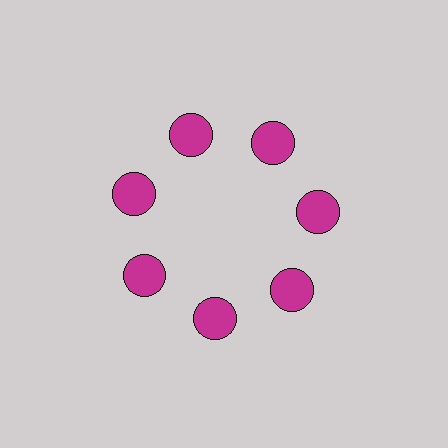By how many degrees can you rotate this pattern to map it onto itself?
The pattern maps onto itself every 51 degrees of rotation.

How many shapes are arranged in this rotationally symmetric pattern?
There are 7 shapes, arranged in 7 groups of 1.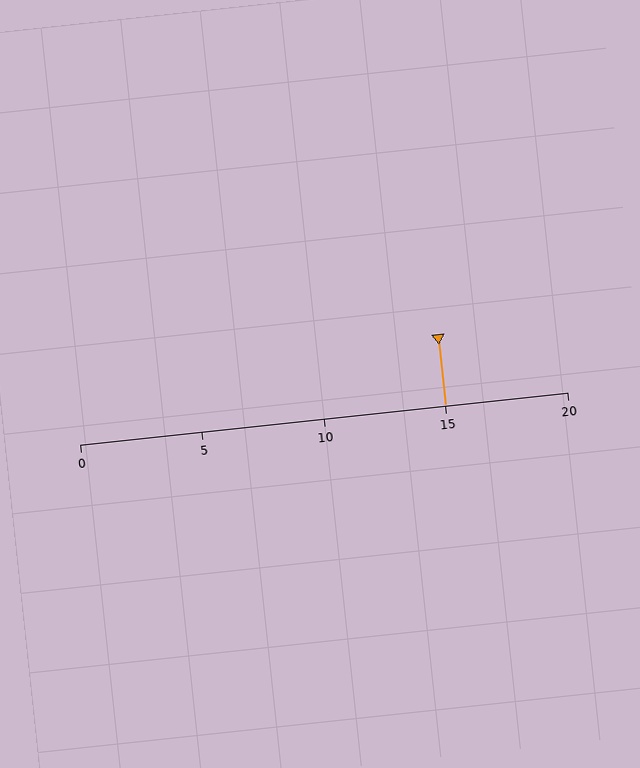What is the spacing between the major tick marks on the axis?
The major ticks are spaced 5 apart.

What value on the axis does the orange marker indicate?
The marker indicates approximately 15.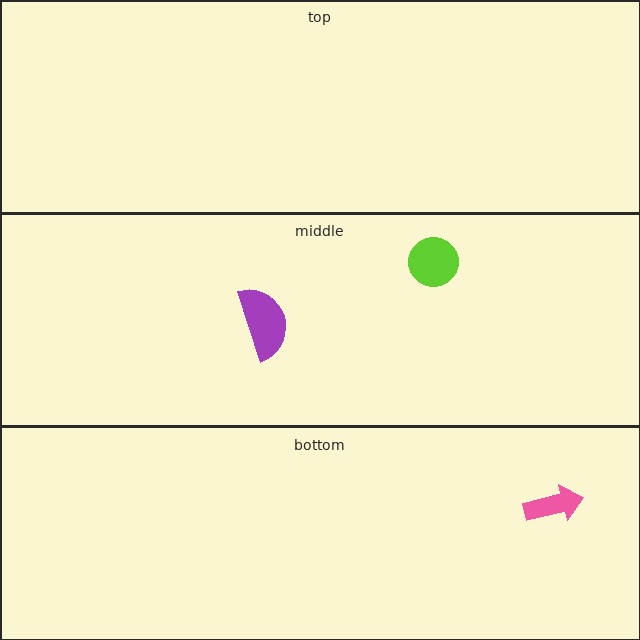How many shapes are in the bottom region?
1.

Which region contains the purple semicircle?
The middle region.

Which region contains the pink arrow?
The bottom region.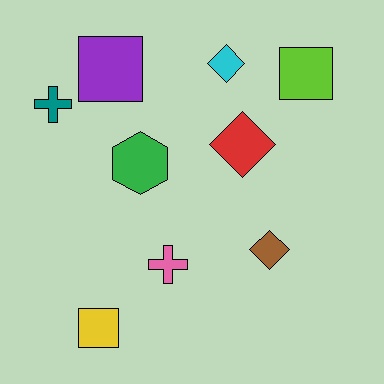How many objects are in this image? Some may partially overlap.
There are 9 objects.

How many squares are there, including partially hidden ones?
There are 3 squares.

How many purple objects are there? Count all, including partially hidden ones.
There is 1 purple object.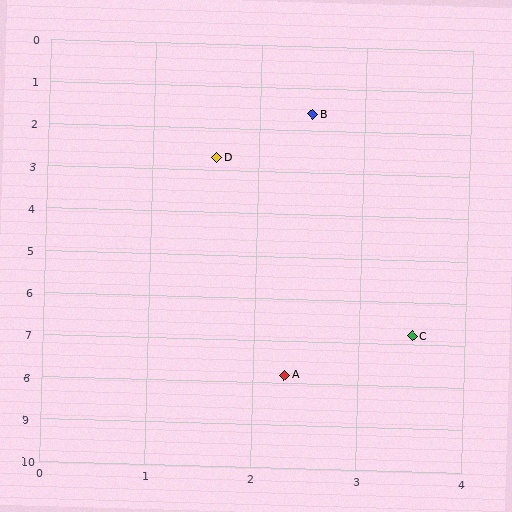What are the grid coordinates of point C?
Point C is at approximately (3.5, 6.8).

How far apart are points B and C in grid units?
Points B and C are about 5.3 grid units apart.